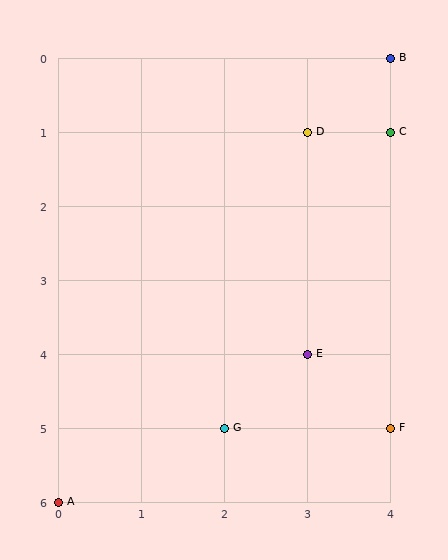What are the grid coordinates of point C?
Point C is at grid coordinates (4, 1).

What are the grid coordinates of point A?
Point A is at grid coordinates (0, 6).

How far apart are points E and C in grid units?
Points E and C are 1 column and 3 rows apart (about 3.2 grid units diagonally).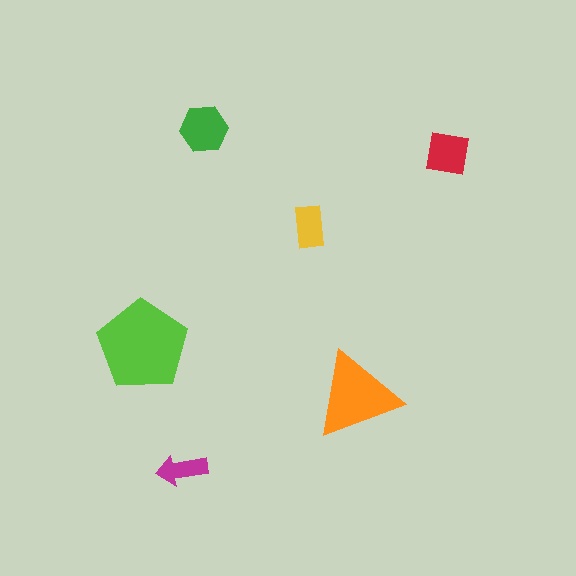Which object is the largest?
The lime pentagon.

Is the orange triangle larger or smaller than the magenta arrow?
Larger.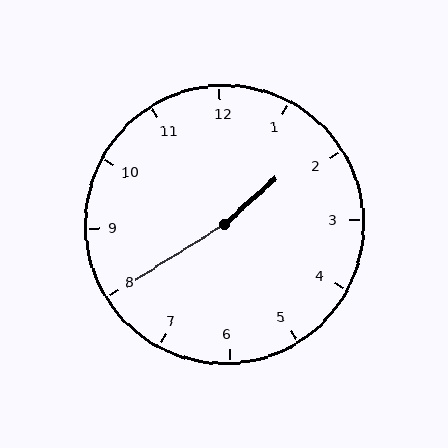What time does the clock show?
1:40.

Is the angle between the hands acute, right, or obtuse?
It is obtuse.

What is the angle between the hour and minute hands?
Approximately 170 degrees.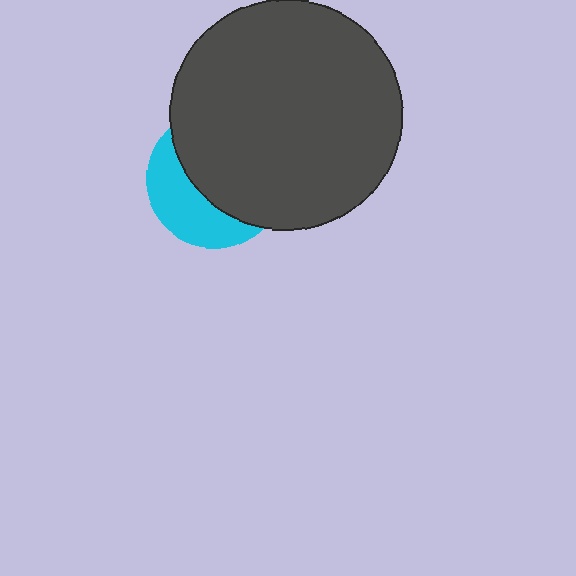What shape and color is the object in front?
The object in front is a dark gray circle.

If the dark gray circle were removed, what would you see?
You would see the complete cyan circle.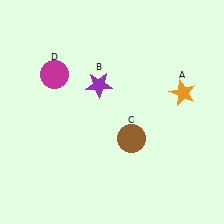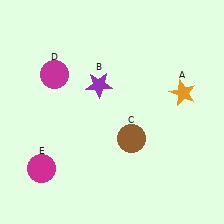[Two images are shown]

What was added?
A magenta circle (E) was added in Image 2.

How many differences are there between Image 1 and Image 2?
There is 1 difference between the two images.